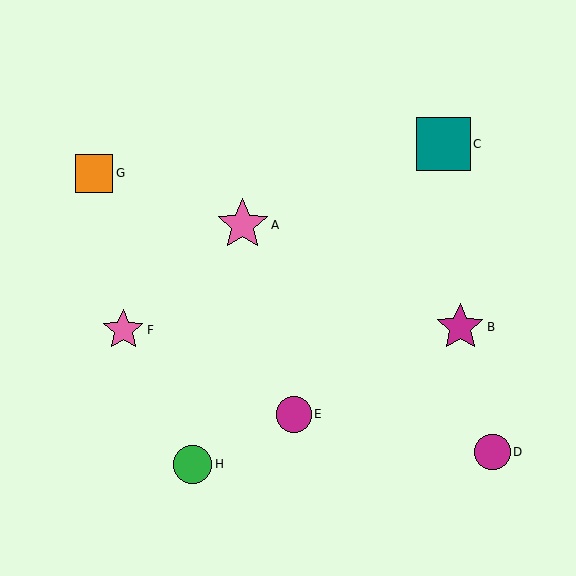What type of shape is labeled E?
Shape E is a magenta circle.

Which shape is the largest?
The teal square (labeled C) is the largest.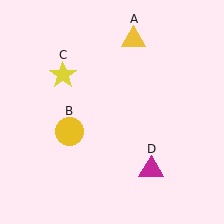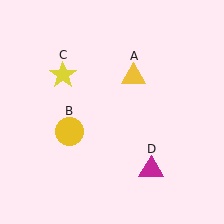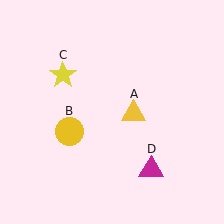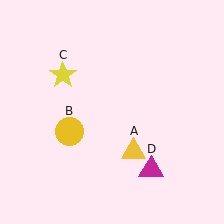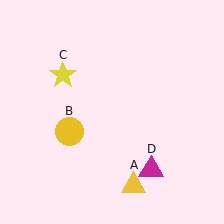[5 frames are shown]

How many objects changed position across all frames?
1 object changed position: yellow triangle (object A).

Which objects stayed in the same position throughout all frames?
Yellow circle (object B) and yellow star (object C) and magenta triangle (object D) remained stationary.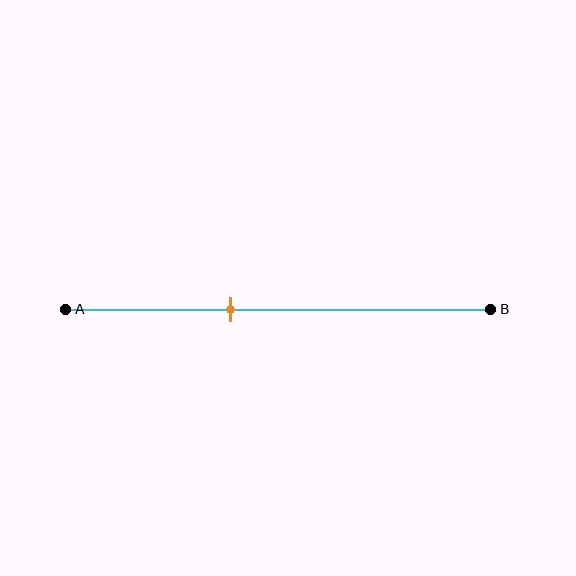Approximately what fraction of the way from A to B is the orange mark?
The orange mark is approximately 40% of the way from A to B.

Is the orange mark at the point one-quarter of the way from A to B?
No, the mark is at about 40% from A, not at the 25% one-quarter point.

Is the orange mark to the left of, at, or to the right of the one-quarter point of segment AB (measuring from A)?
The orange mark is to the right of the one-quarter point of segment AB.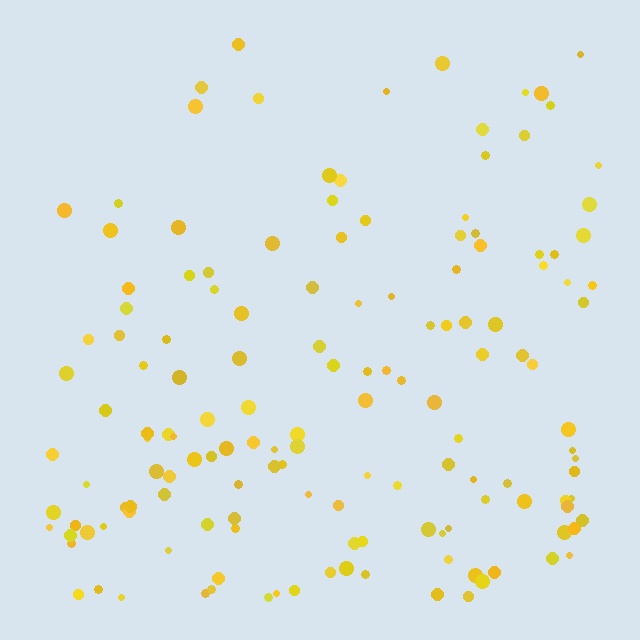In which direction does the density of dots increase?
From top to bottom, with the bottom side densest.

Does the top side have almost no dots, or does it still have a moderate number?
Still a moderate number, just noticeably fewer than the bottom.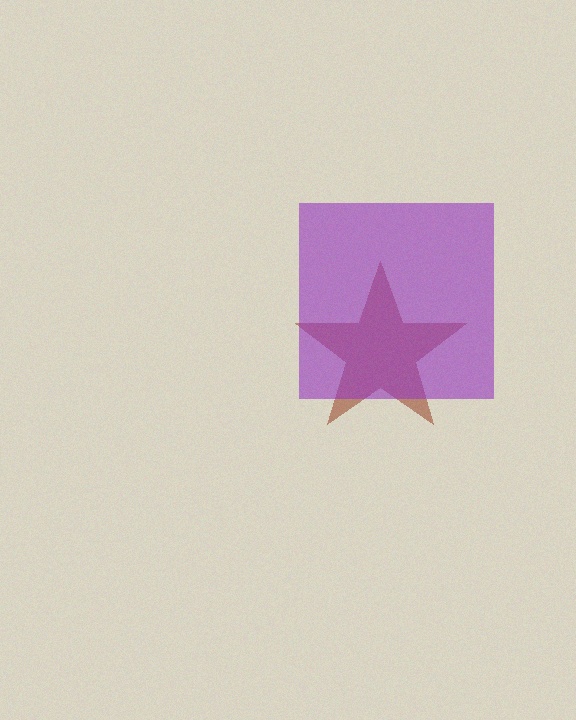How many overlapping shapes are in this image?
There are 2 overlapping shapes in the image.